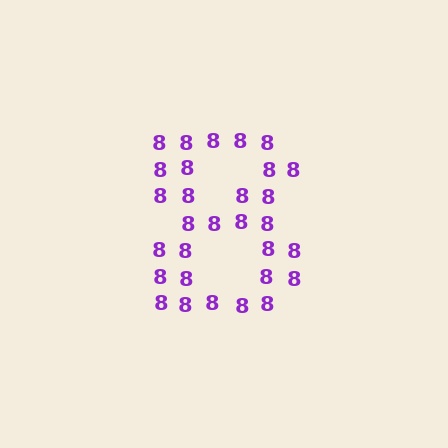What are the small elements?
The small elements are digit 8's.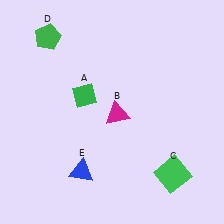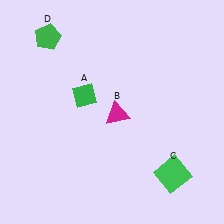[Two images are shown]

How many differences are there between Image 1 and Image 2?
There is 1 difference between the two images.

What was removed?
The blue triangle (E) was removed in Image 2.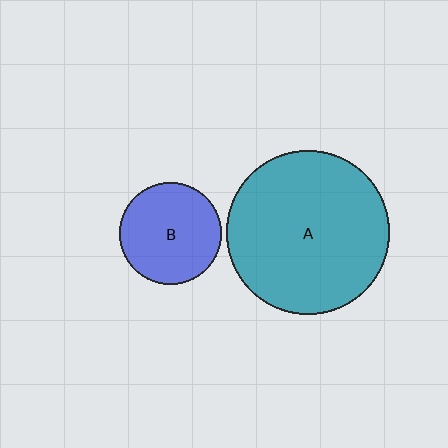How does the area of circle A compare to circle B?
Approximately 2.6 times.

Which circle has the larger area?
Circle A (teal).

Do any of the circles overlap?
No, none of the circles overlap.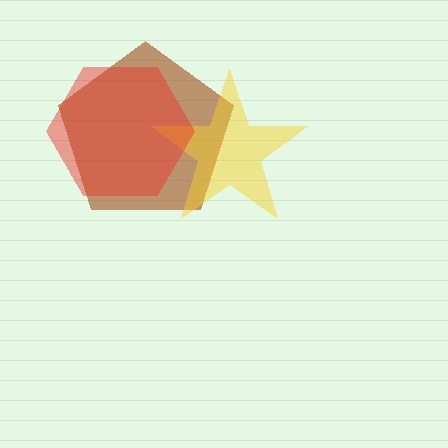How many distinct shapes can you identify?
There are 3 distinct shapes: a brown pentagon, a yellow star, a red hexagon.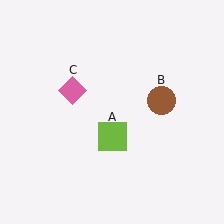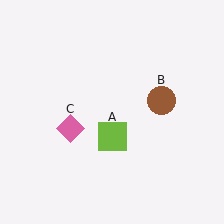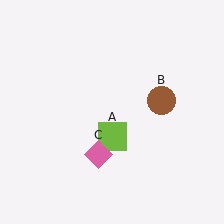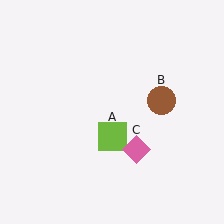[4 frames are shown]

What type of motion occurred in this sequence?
The pink diamond (object C) rotated counterclockwise around the center of the scene.